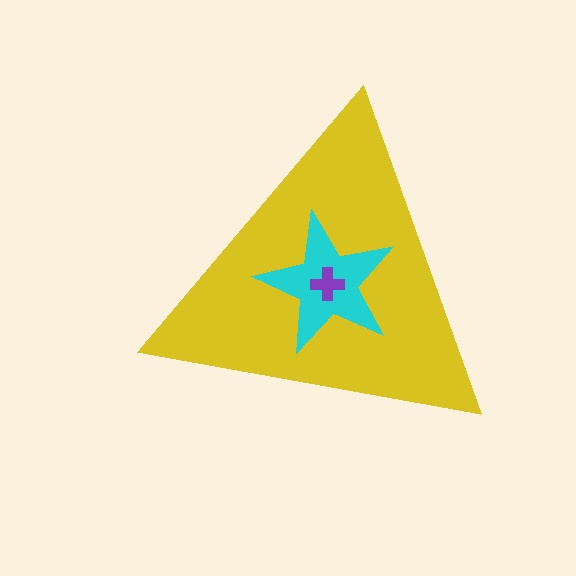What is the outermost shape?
The yellow triangle.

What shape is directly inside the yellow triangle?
The cyan star.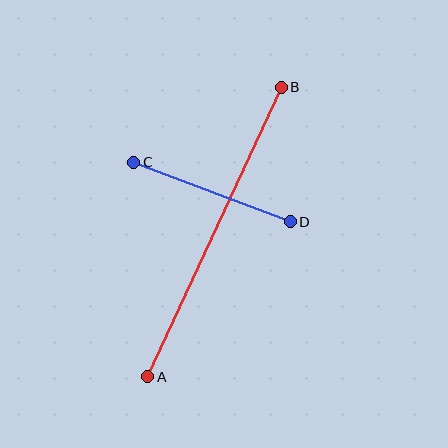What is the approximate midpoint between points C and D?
The midpoint is at approximately (212, 192) pixels.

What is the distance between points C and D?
The distance is approximately 168 pixels.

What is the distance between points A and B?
The distance is approximately 318 pixels.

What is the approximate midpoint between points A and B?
The midpoint is at approximately (214, 232) pixels.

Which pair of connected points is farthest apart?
Points A and B are farthest apart.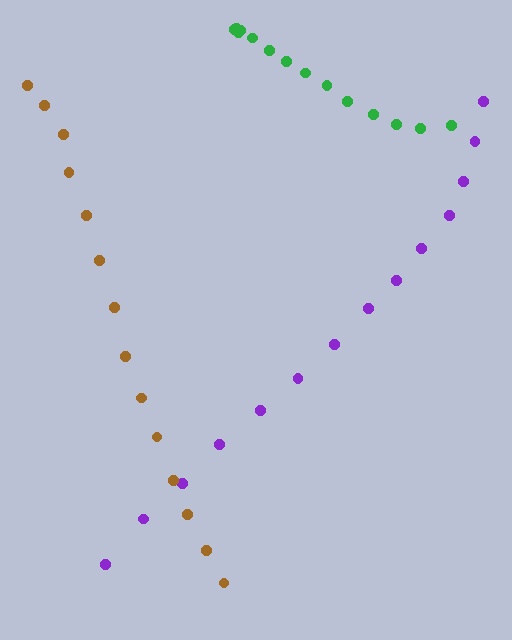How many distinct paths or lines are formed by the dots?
There are 3 distinct paths.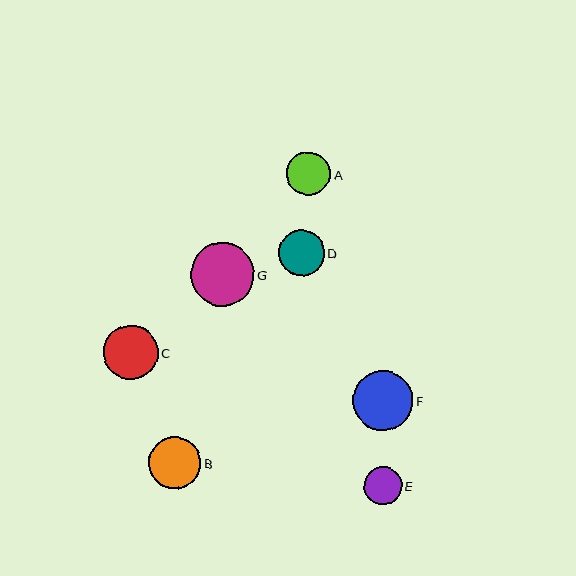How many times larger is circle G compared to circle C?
Circle G is approximately 1.2 times the size of circle C.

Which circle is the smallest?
Circle E is the smallest with a size of approximately 37 pixels.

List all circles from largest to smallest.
From largest to smallest: G, F, C, B, D, A, E.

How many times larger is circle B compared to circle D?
Circle B is approximately 1.1 times the size of circle D.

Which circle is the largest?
Circle G is the largest with a size of approximately 64 pixels.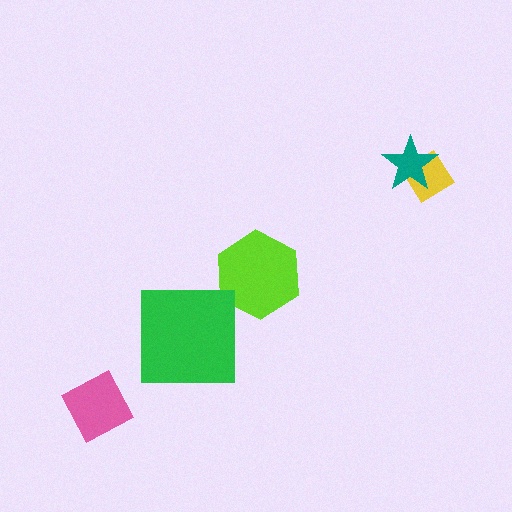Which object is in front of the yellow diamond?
The teal star is in front of the yellow diamond.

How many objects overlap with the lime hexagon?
0 objects overlap with the lime hexagon.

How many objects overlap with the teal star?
1 object overlaps with the teal star.